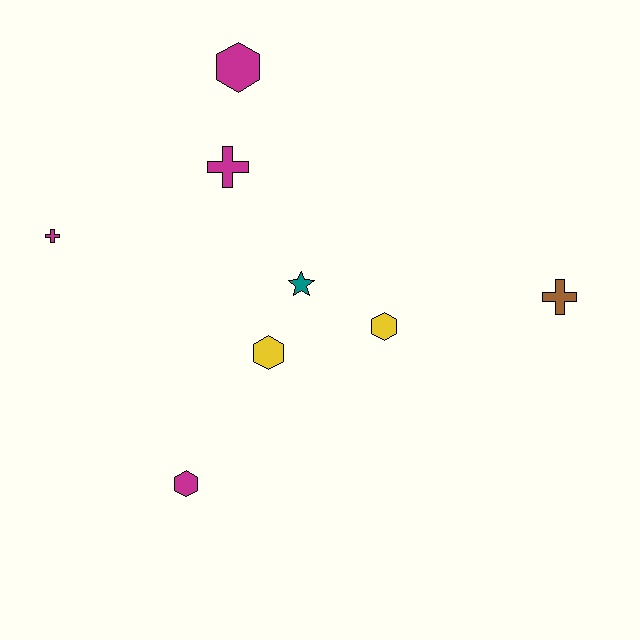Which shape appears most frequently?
Hexagon, with 4 objects.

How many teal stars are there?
There is 1 teal star.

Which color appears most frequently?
Magenta, with 4 objects.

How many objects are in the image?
There are 8 objects.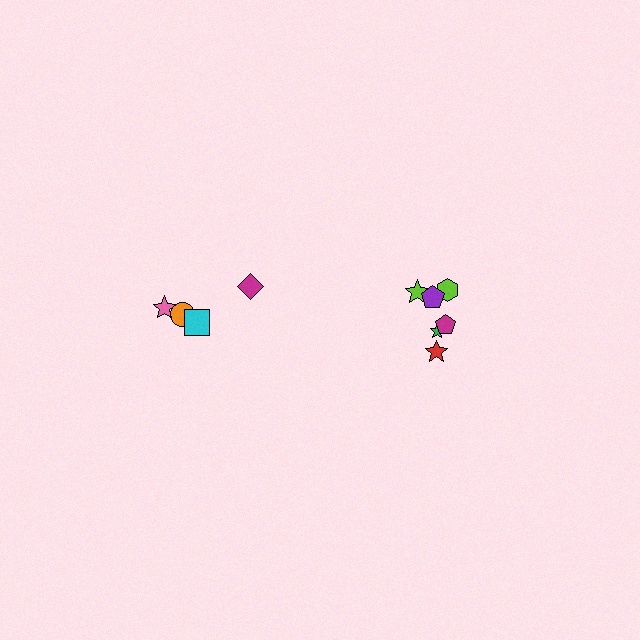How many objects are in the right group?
There are 6 objects.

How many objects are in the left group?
There are 4 objects.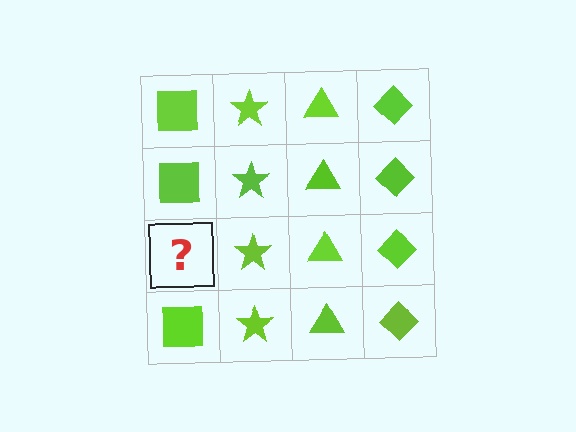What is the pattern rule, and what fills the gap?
The rule is that each column has a consistent shape. The gap should be filled with a lime square.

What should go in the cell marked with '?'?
The missing cell should contain a lime square.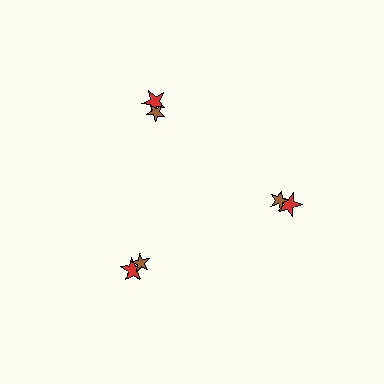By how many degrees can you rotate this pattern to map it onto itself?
The pattern maps onto itself every 120 degrees of rotation.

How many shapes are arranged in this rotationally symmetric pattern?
There are 6 shapes, arranged in 3 groups of 2.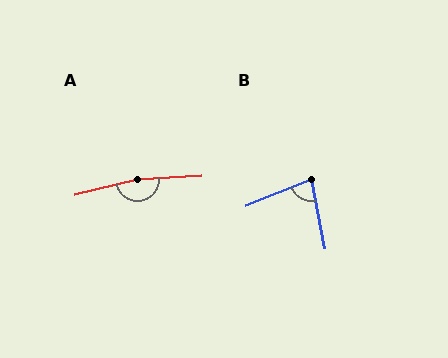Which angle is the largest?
A, at approximately 170 degrees.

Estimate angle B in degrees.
Approximately 79 degrees.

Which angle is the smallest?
B, at approximately 79 degrees.